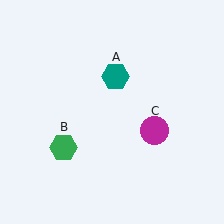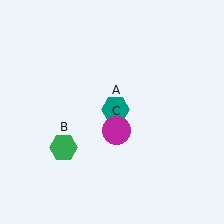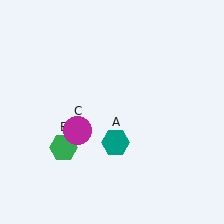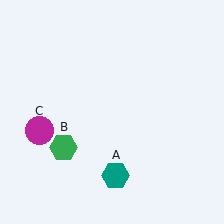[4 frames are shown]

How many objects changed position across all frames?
2 objects changed position: teal hexagon (object A), magenta circle (object C).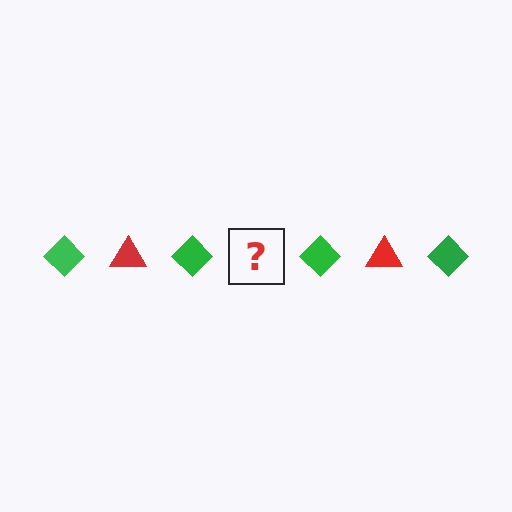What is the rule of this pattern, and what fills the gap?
The rule is that the pattern alternates between green diamond and red triangle. The gap should be filled with a red triangle.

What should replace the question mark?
The question mark should be replaced with a red triangle.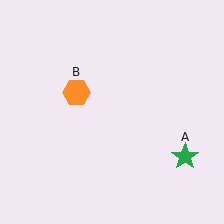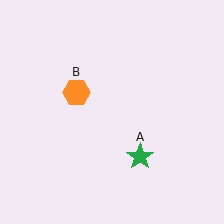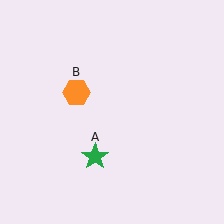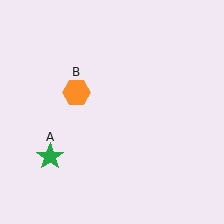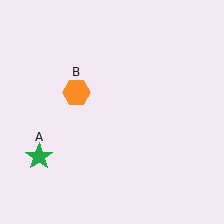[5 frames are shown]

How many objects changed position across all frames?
1 object changed position: green star (object A).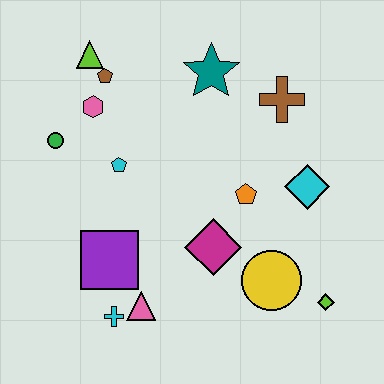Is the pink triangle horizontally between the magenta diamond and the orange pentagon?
No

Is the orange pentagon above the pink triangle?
Yes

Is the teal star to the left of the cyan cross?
No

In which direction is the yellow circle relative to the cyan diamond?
The yellow circle is below the cyan diamond.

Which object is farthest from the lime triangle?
The lime diamond is farthest from the lime triangle.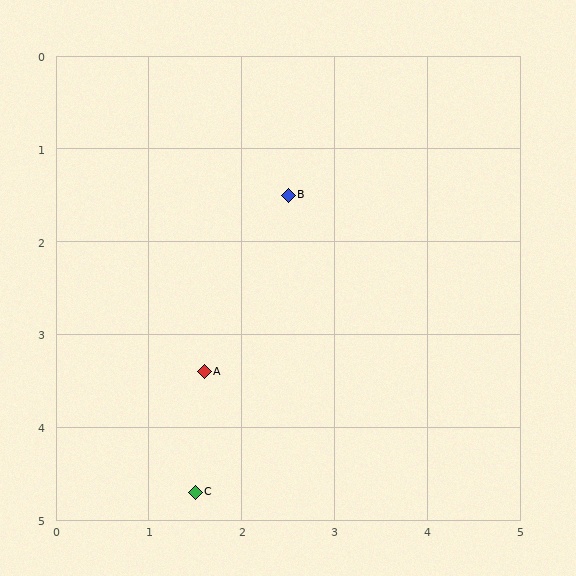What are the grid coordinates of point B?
Point B is at approximately (2.5, 1.5).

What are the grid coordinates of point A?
Point A is at approximately (1.6, 3.4).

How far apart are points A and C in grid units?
Points A and C are about 1.3 grid units apart.